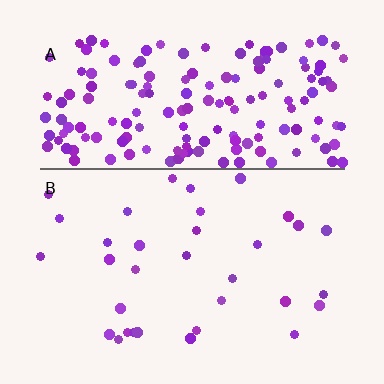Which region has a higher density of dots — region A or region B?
A (the top).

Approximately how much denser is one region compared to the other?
Approximately 5.3× — region A over region B.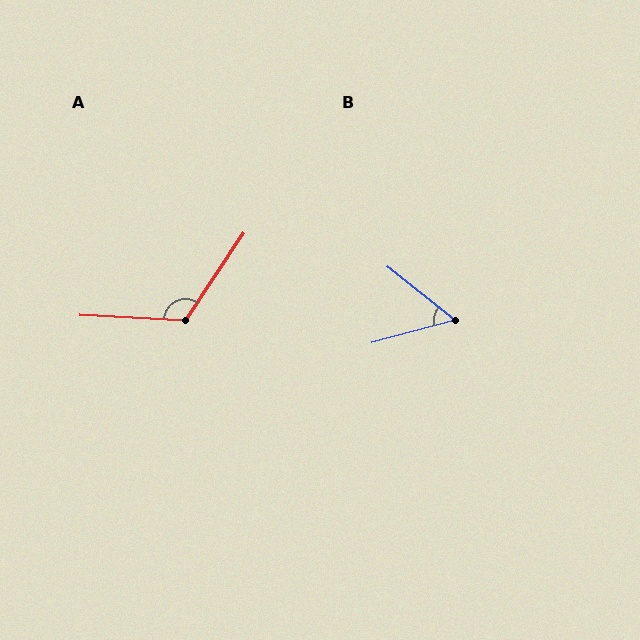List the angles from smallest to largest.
B (53°), A (121°).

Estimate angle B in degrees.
Approximately 53 degrees.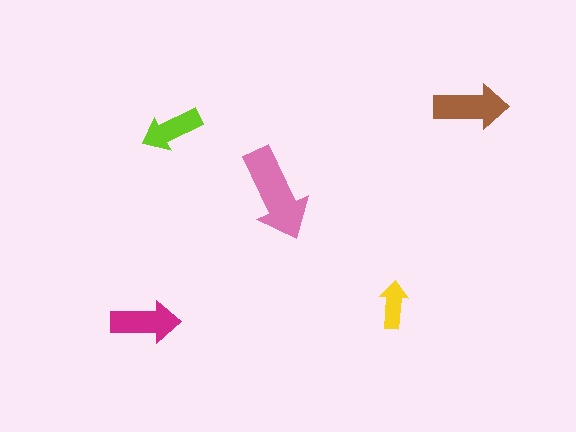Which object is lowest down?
The magenta arrow is bottommost.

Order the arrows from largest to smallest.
the pink one, the brown one, the magenta one, the lime one, the yellow one.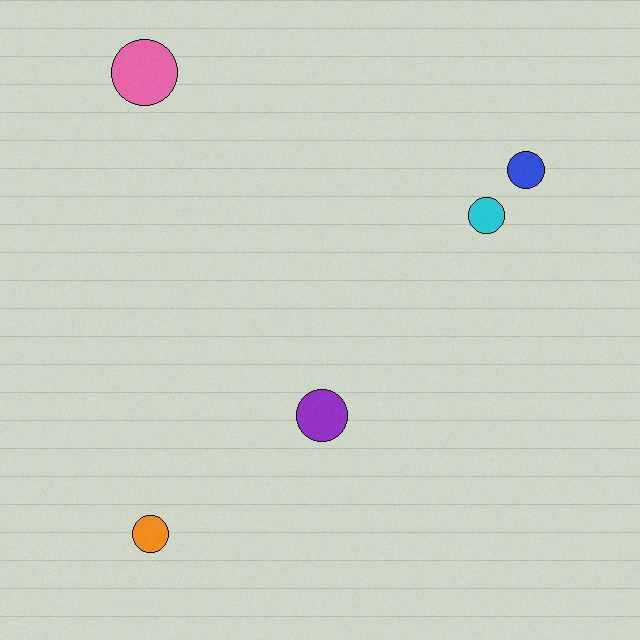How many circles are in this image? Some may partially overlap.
There are 5 circles.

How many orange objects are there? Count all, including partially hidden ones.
There is 1 orange object.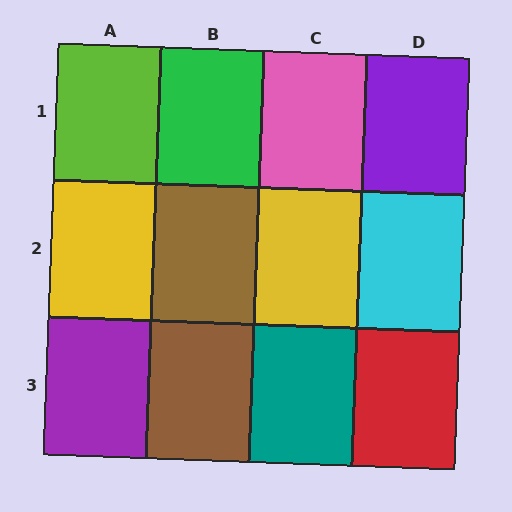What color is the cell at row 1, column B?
Green.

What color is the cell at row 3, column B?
Brown.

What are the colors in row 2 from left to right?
Yellow, brown, yellow, cyan.